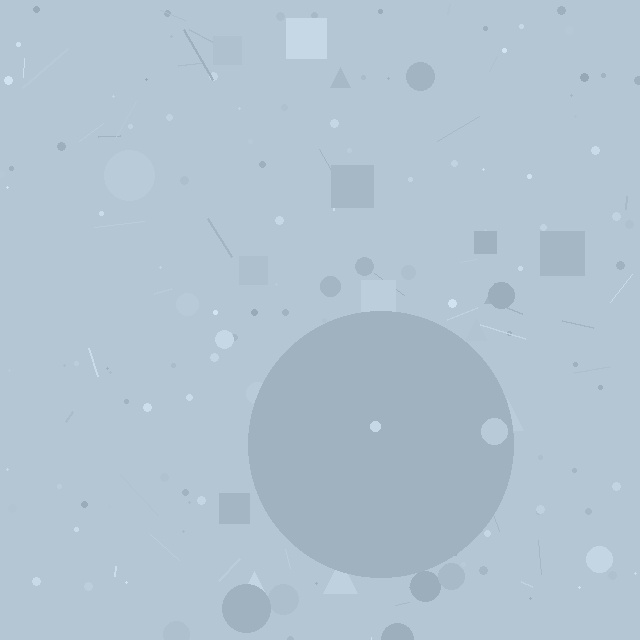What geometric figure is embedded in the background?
A circle is embedded in the background.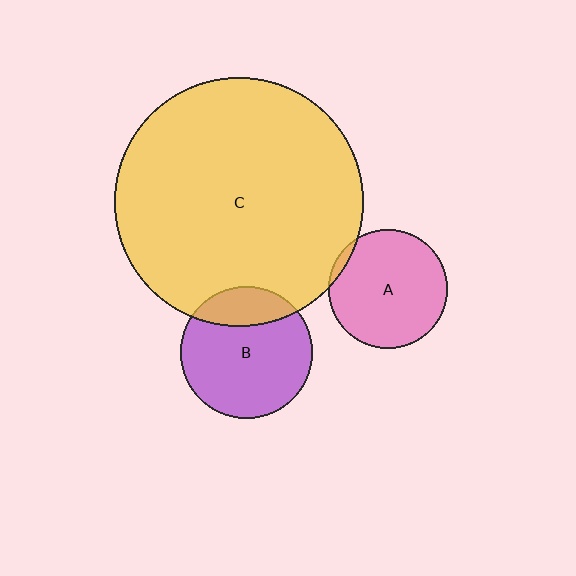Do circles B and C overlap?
Yes.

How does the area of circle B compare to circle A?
Approximately 1.2 times.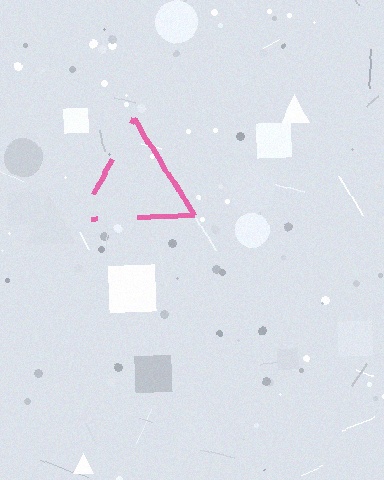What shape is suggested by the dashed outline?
The dashed outline suggests a triangle.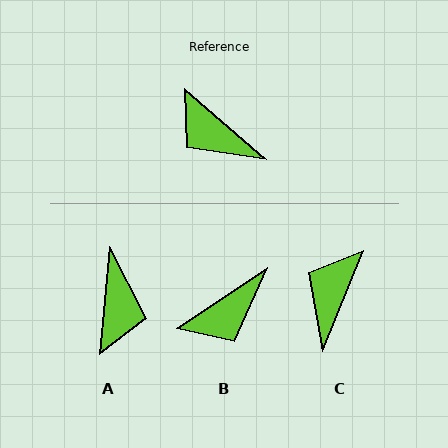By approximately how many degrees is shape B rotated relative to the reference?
Approximately 75 degrees counter-clockwise.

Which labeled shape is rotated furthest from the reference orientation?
A, about 126 degrees away.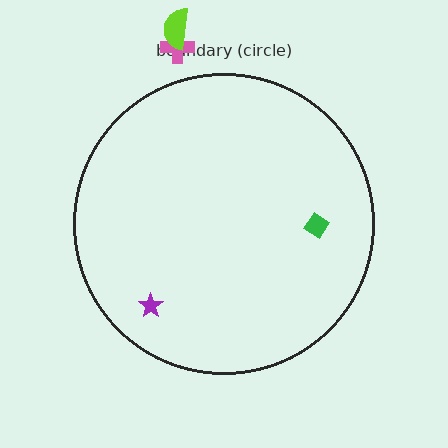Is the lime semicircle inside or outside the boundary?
Outside.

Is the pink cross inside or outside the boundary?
Outside.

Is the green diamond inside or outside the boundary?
Inside.